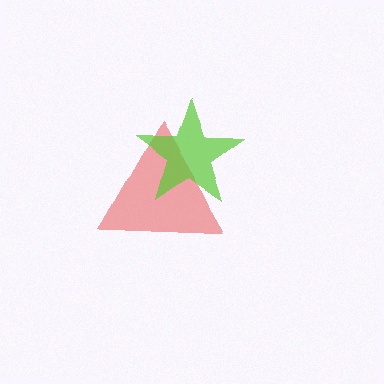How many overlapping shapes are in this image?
There are 2 overlapping shapes in the image.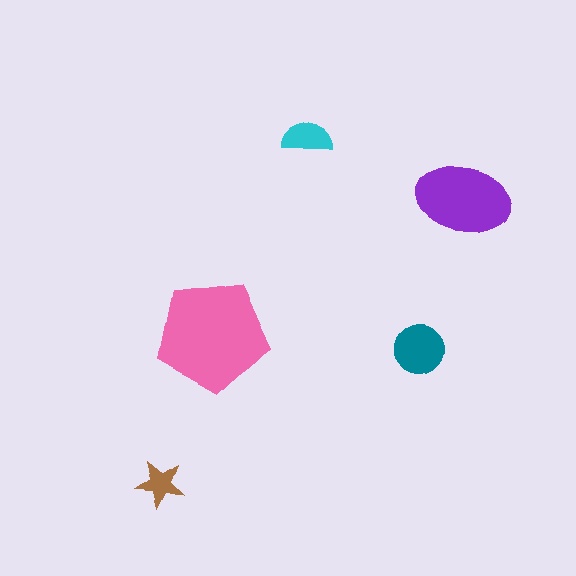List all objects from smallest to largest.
The brown star, the cyan semicircle, the teal circle, the purple ellipse, the pink pentagon.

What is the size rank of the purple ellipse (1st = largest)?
2nd.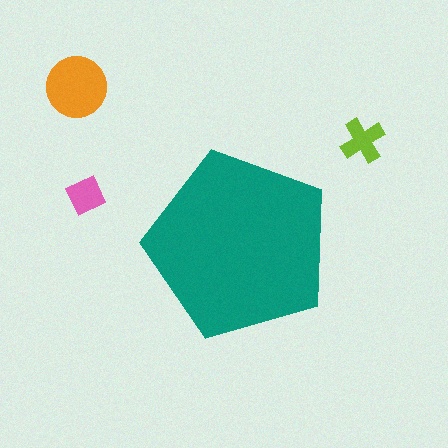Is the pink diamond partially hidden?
No, the pink diamond is fully visible.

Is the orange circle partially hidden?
No, the orange circle is fully visible.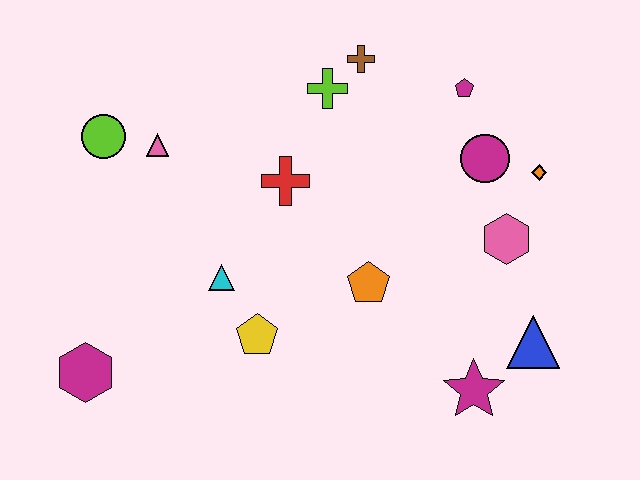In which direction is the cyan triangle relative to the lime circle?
The cyan triangle is below the lime circle.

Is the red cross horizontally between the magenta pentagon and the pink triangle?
Yes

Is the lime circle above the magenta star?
Yes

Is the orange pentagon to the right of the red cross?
Yes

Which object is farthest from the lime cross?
The magenta hexagon is farthest from the lime cross.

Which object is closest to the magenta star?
The blue triangle is closest to the magenta star.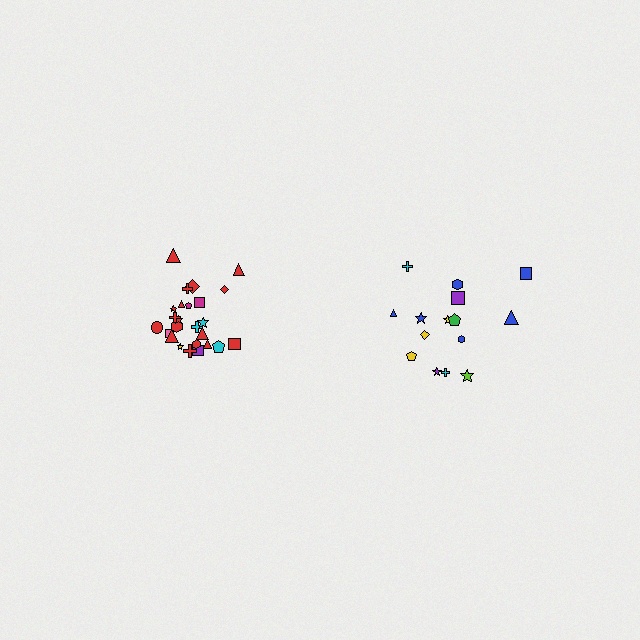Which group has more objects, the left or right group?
The left group.